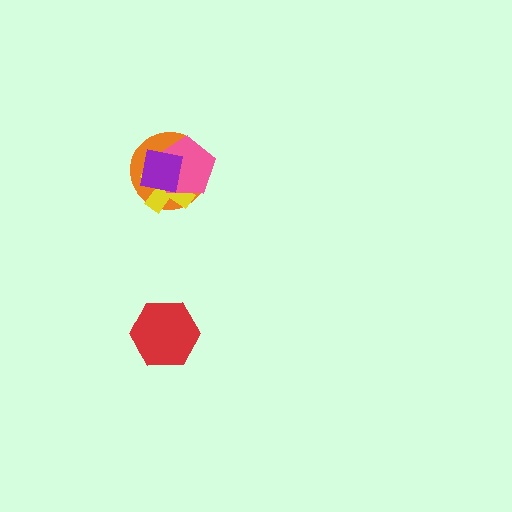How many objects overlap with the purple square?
3 objects overlap with the purple square.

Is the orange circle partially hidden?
Yes, it is partially covered by another shape.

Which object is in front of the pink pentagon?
The purple square is in front of the pink pentagon.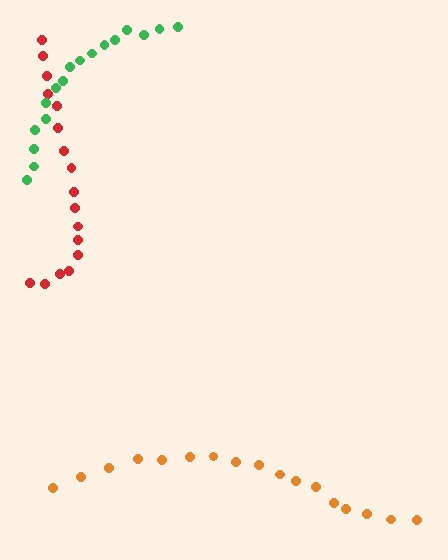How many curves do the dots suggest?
There are 3 distinct paths.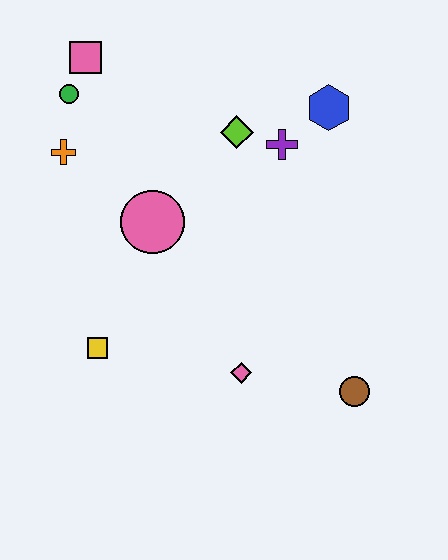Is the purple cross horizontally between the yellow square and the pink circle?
No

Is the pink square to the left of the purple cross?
Yes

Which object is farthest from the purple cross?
The yellow square is farthest from the purple cross.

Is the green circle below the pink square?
Yes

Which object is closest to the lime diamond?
The purple cross is closest to the lime diamond.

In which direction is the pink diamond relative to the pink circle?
The pink diamond is below the pink circle.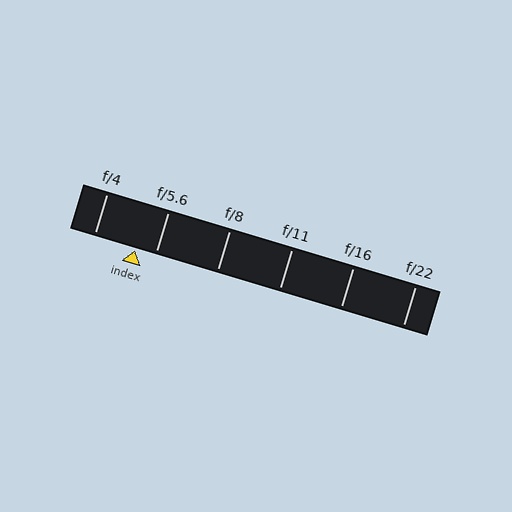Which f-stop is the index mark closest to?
The index mark is closest to f/5.6.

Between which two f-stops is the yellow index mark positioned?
The index mark is between f/4 and f/5.6.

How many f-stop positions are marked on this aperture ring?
There are 6 f-stop positions marked.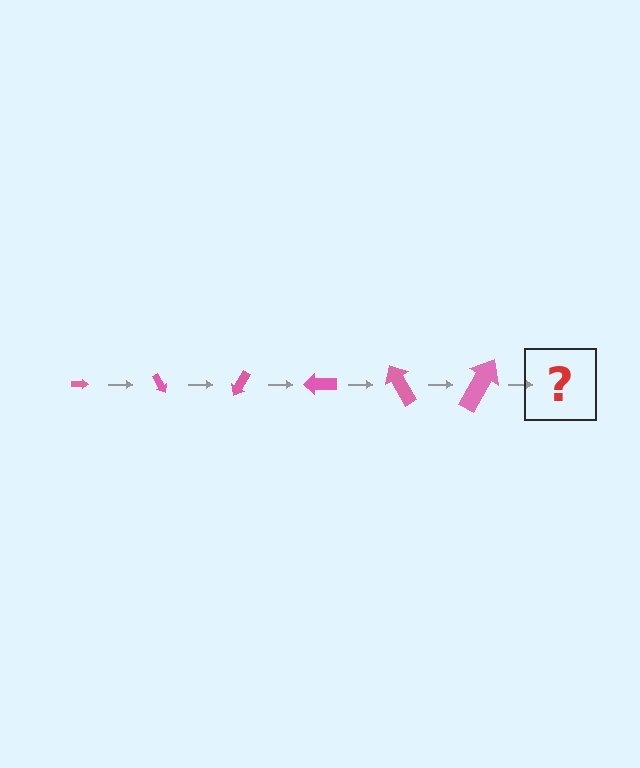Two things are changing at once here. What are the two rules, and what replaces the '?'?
The two rules are that the arrow grows larger each step and it rotates 60 degrees each step. The '?' should be an arrow, larger than the previous one and rotated 360 degrees from the start.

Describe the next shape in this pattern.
It should be an arrow, larger than the previous one and rotated 360 degrees from the start.